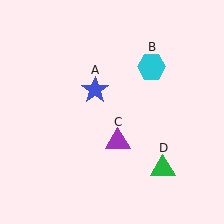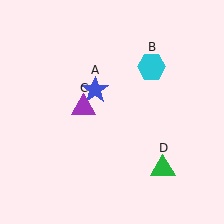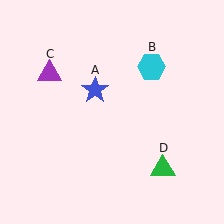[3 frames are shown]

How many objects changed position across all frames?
1 object changed position: purple triangle (object C).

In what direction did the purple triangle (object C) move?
The purple triangle (object C) moved up and to the left.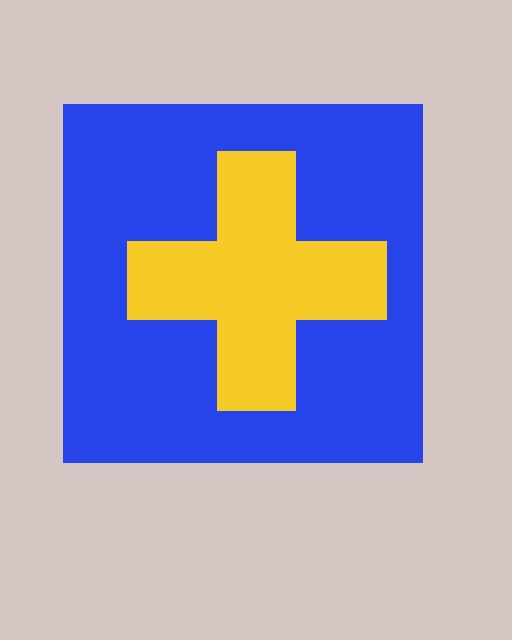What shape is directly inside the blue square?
The yellow cross.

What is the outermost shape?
The blue square.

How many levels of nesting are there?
2.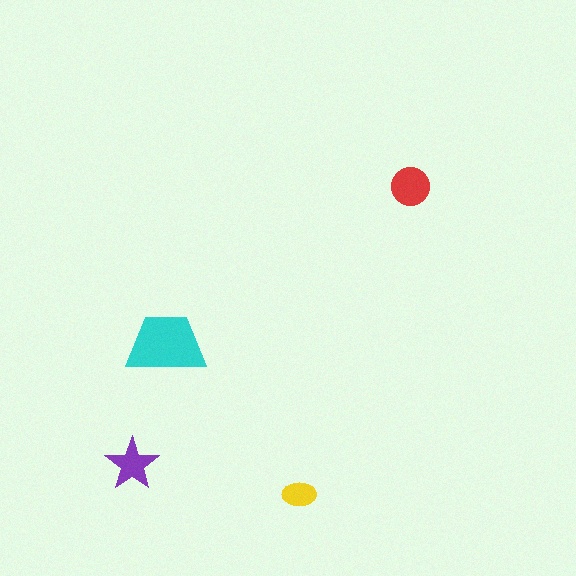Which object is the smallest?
The yellow ellipse.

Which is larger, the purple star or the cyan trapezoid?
The cyan trapezoid.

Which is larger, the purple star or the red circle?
The red circle.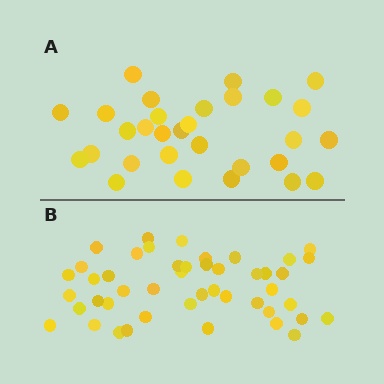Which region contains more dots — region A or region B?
Region B (the bottom region) has more dots.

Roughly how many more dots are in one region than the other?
Region B has approximately 15 more dots than region A.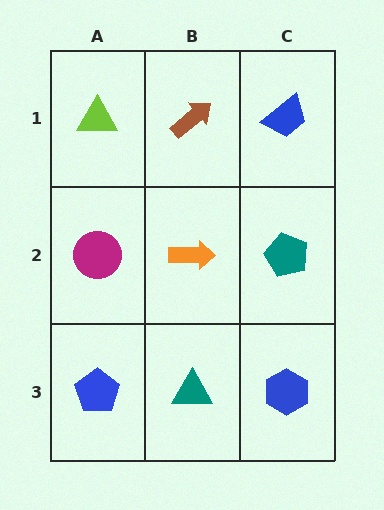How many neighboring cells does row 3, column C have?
2.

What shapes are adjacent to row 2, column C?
A blue trapezoid (row 1, column C), a blue hexagon (row 3, column C), an orange arrow (row 2, column B).